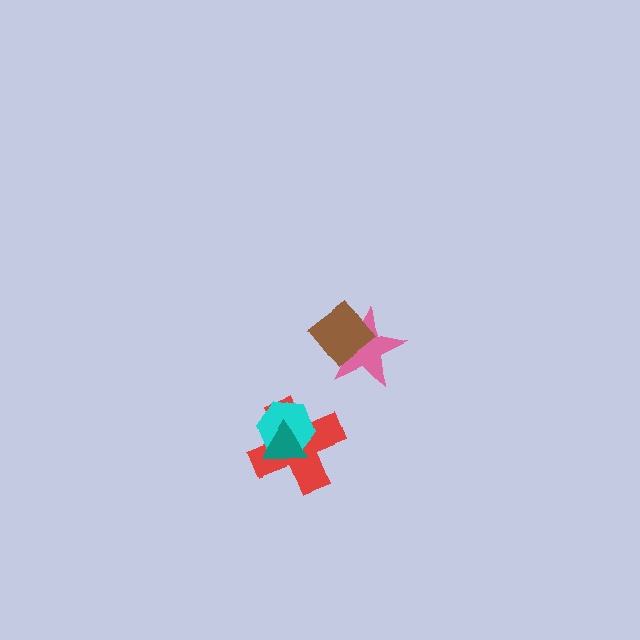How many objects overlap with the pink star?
1 object overlaps with the pink star.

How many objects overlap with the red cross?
2 objects overlap with the red cross.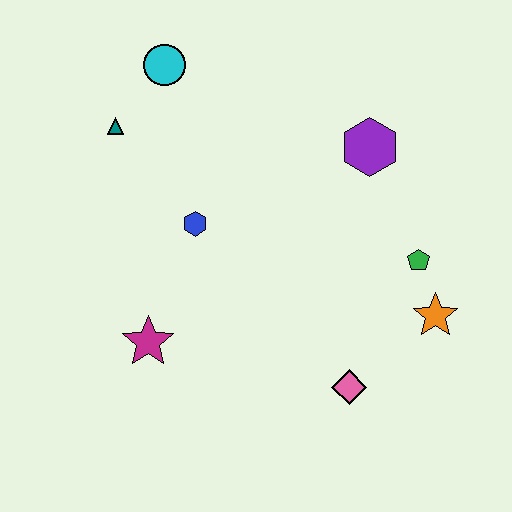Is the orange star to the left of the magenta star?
No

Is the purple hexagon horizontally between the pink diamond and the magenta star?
No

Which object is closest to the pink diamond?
The orange star is closest to the pink diamond.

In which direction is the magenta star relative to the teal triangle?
The magenta star is below the teal triangle.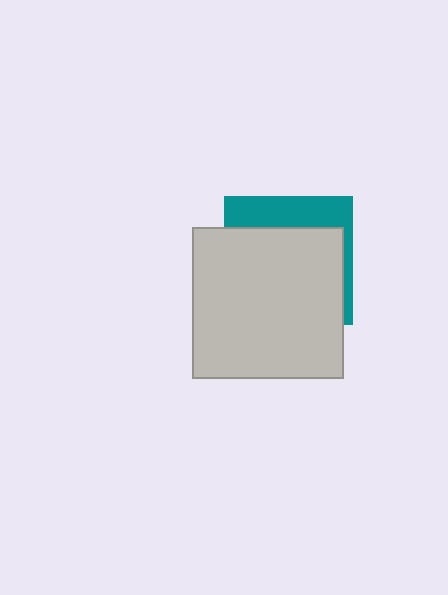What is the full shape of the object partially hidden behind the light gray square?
The partially hidden object is a teal square.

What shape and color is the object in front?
The object in front is a light gray square.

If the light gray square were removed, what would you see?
You would see the complete teal square.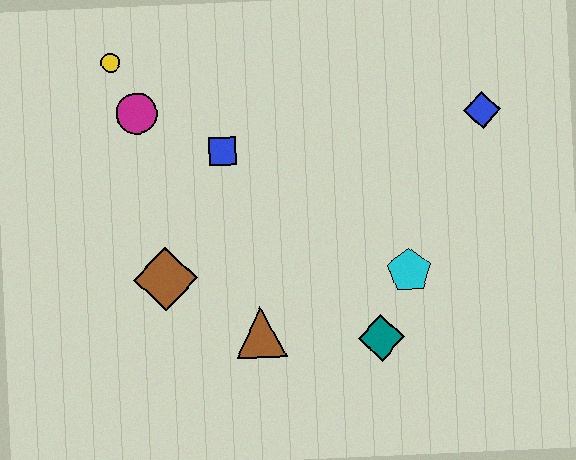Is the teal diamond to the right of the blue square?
Yes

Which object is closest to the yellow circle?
The magenta circle is closest to the yellow circle.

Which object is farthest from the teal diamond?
The yellow circle is farthest from the teal diamond.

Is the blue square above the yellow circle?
No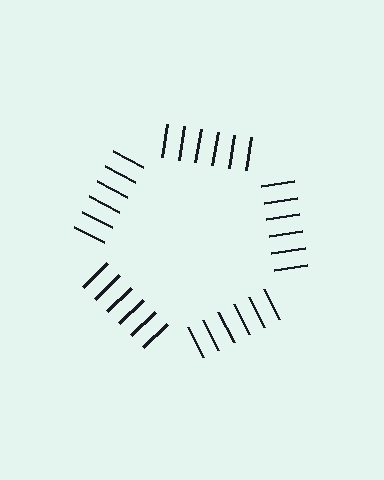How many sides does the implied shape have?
5 sides — the line-ends trace a pentagon.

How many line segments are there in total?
30 — 6 along each of the 5 edges.